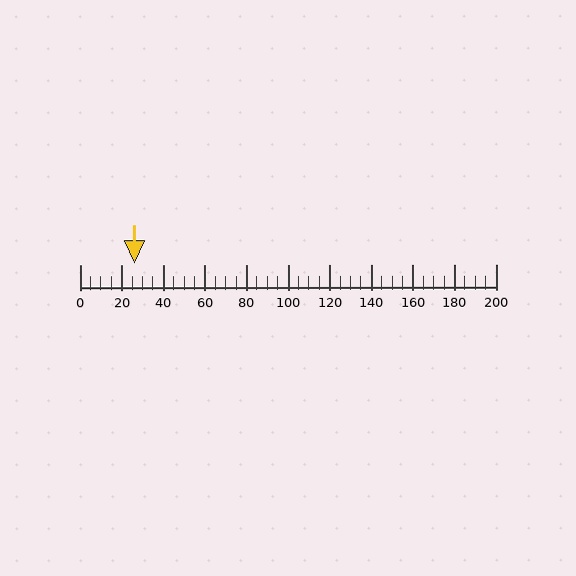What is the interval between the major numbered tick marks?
The major tick marks are spaced 20 units apart.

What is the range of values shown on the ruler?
The ruler shows values from 0 to 200.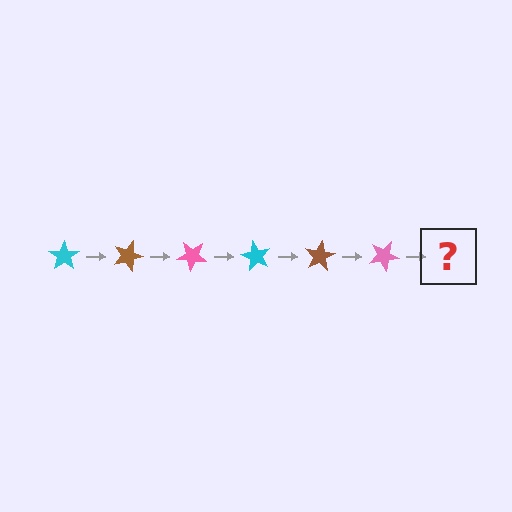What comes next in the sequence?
The next element should be a cyan star, rotated 120 degrees from the start.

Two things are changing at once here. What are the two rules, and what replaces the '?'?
The two rules are that it rotates 20 degrees each step and the color cycles through cyan, brown, and pink. The '?' should be a cyan star, rotated 120 degrees from the start.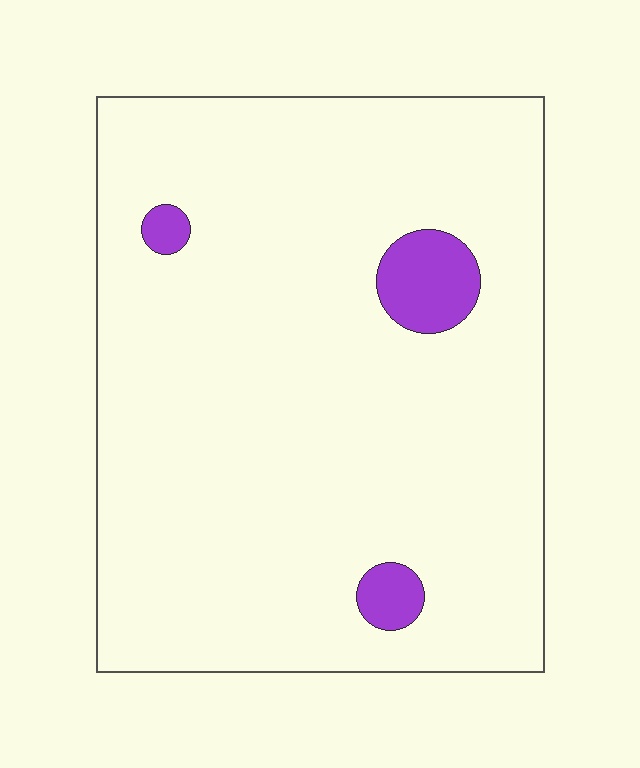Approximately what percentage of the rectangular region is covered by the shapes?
Approximately 5%.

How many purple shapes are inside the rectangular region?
3.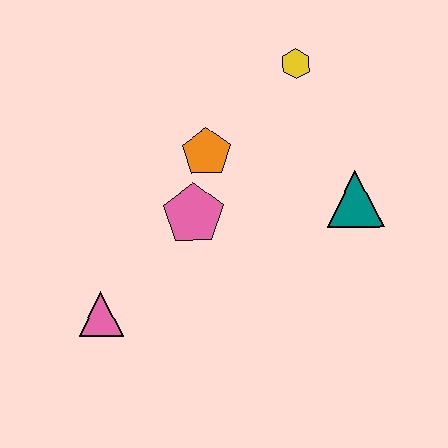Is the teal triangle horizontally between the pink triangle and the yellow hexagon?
No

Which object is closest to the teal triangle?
The yellow hexagon is closest to the teal triangle.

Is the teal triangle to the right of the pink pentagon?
Yes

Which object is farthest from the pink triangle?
The yellow hexagon is farthest from the pink triangle.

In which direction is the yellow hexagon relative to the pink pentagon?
The yellow hexagon is above the pink pentagon.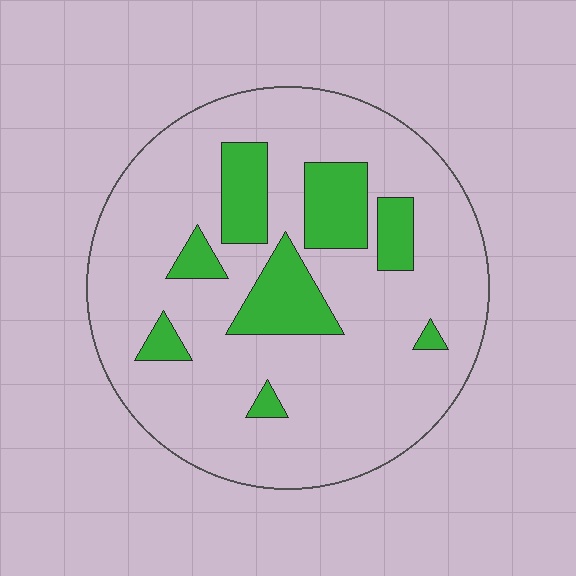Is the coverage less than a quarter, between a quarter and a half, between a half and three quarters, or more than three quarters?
Less than a quarter.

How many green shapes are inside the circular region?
8.